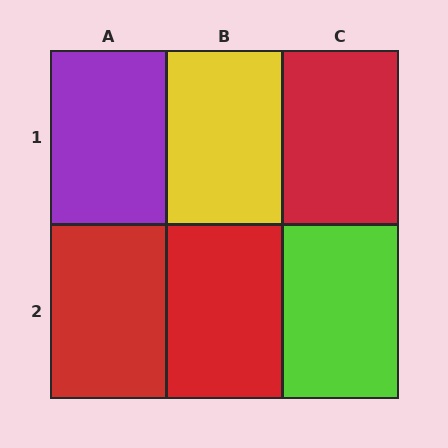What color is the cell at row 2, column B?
Red.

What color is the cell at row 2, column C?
Lime.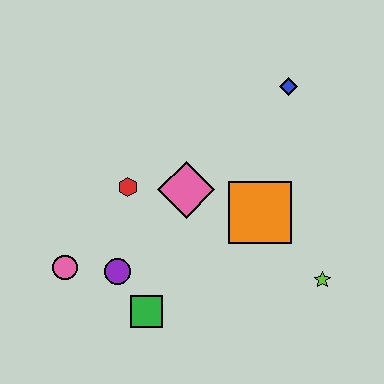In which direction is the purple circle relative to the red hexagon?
The purple circle is below the red hexagon.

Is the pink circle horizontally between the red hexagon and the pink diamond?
No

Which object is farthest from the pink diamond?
The lime star is farthest from the pink diamond.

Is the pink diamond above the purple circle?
Yes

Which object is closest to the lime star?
The orange square is closest to the lime star.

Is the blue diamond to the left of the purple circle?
No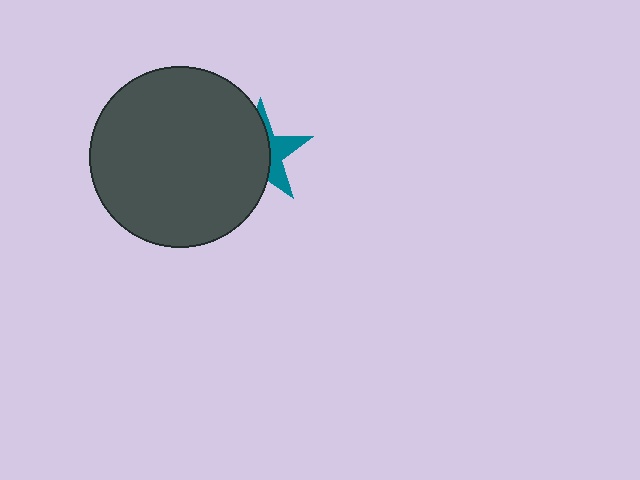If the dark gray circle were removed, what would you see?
You would see the complete teal star.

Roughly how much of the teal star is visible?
A small part of it is visible (roughly 38%).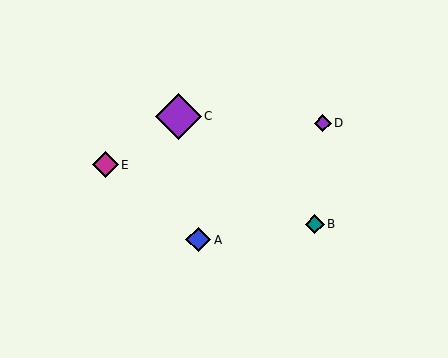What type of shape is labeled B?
Shape B is a teal diamond.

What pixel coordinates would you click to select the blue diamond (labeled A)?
Click at (198, 240) to select the blue diamond A.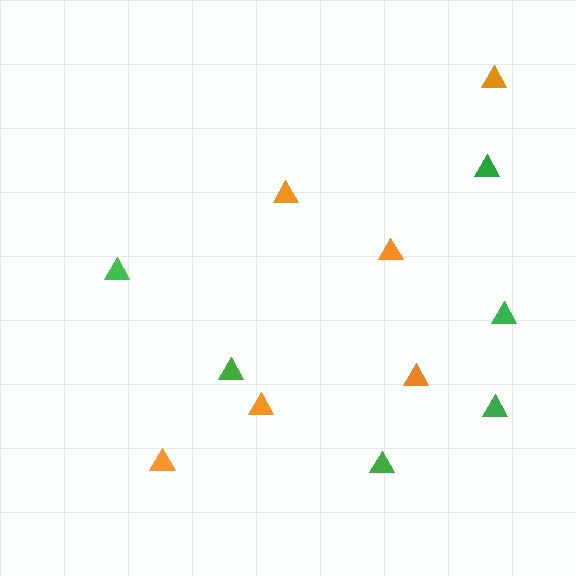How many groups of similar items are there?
There are 2 groups: one group of orange triangles (6) and one group of green triangles (6).